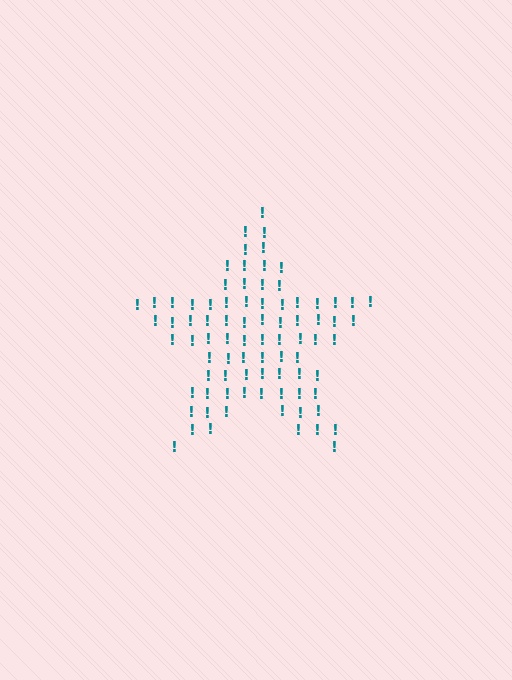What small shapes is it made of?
It is made of small exclamation marks.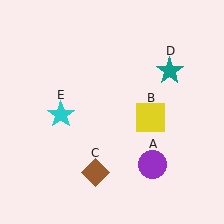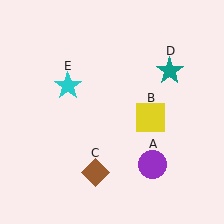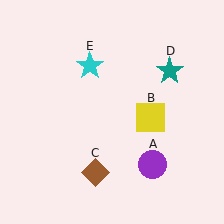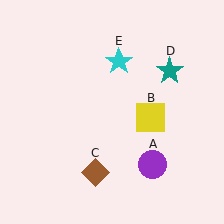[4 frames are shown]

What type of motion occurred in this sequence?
The cyan star (object E) rotated clockwise around the center of the scene.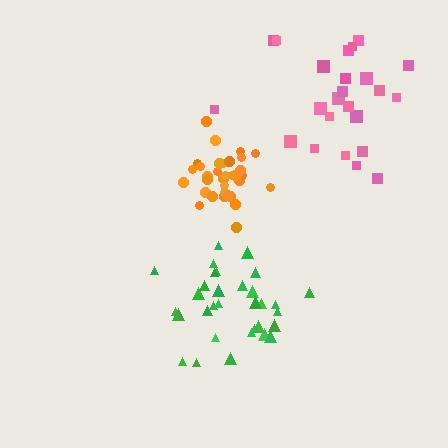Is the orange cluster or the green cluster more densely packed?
Orange.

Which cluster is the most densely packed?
Orange.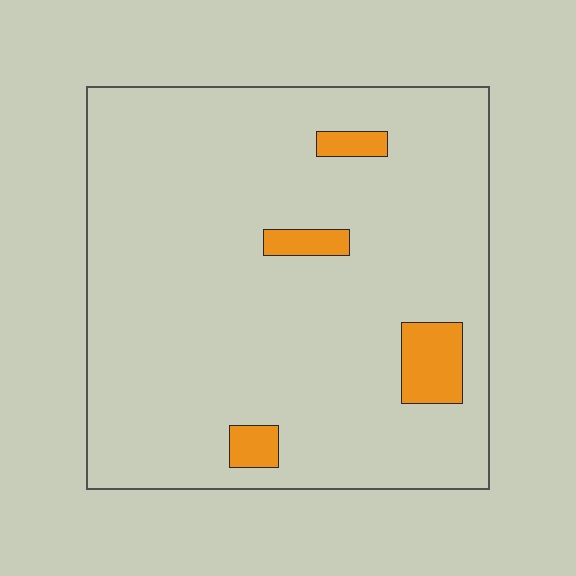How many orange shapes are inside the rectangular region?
4.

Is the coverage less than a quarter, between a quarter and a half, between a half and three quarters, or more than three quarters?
Less than a quarter.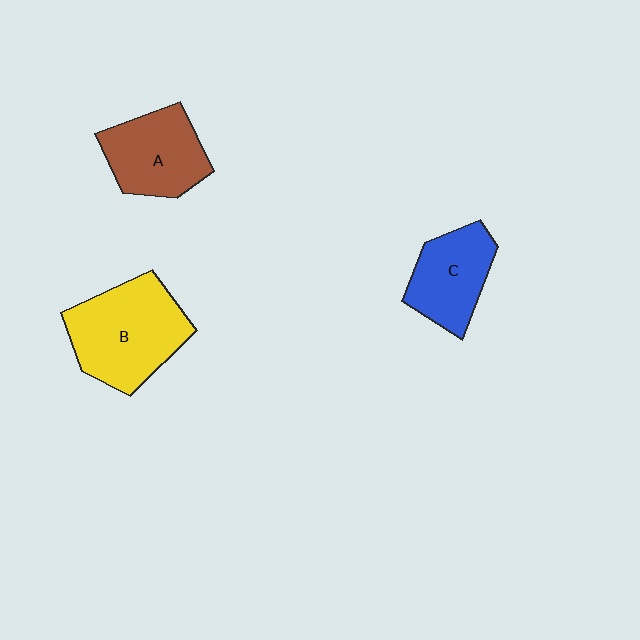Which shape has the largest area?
Shape B (yellow).